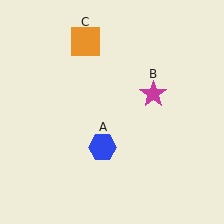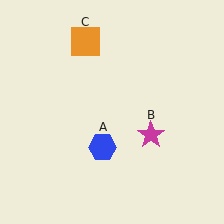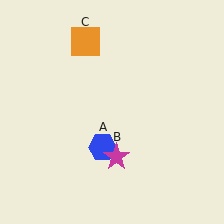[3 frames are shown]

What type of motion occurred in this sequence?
The magenta star (object B) rotated clockwise around the center of the scene.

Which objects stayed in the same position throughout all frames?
Blue hexagon (object A) and orange square (object C) remained stationary.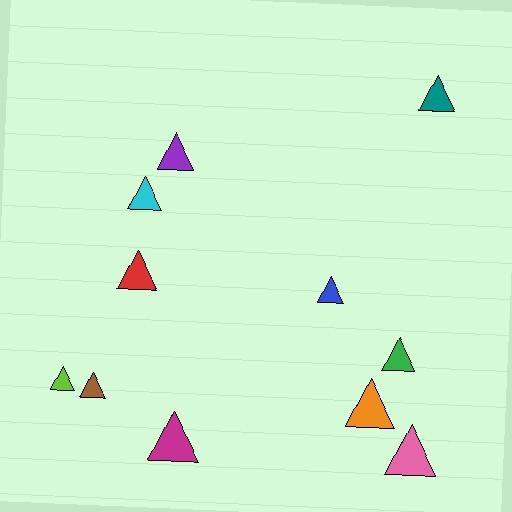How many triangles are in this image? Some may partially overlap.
There are 11 triangles.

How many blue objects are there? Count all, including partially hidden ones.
There is 1 blue object.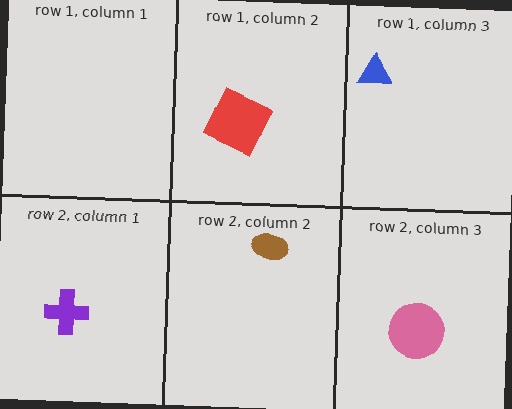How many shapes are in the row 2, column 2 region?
1.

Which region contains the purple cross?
The row 2, column 1 region.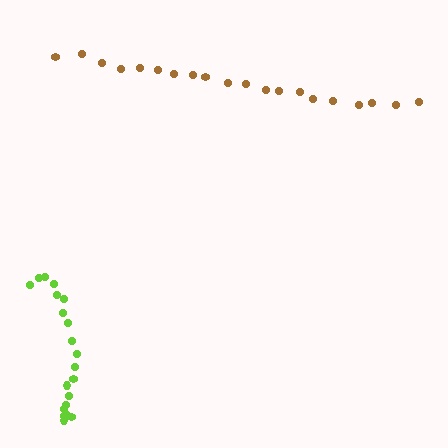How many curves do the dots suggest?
There are 2 distinct paths.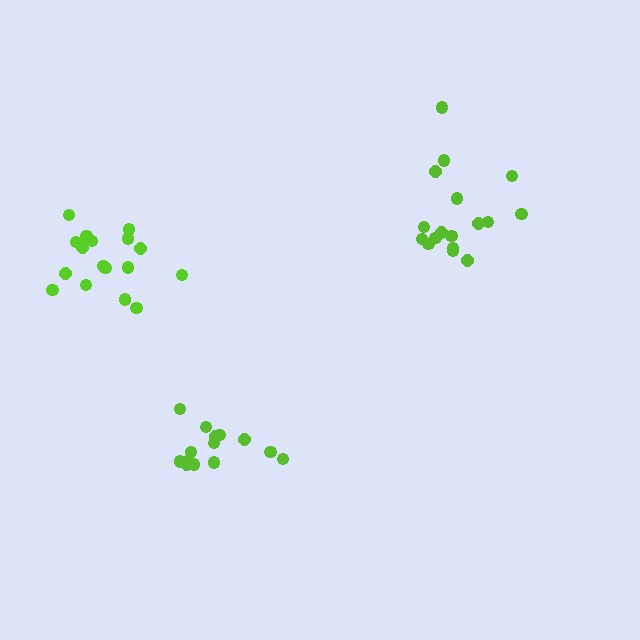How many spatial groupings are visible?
There are 3 spatial groupings.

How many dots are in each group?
Group 1: 17 dots, Group 2: 17 dots, Group 3: 15 dots (49 total).